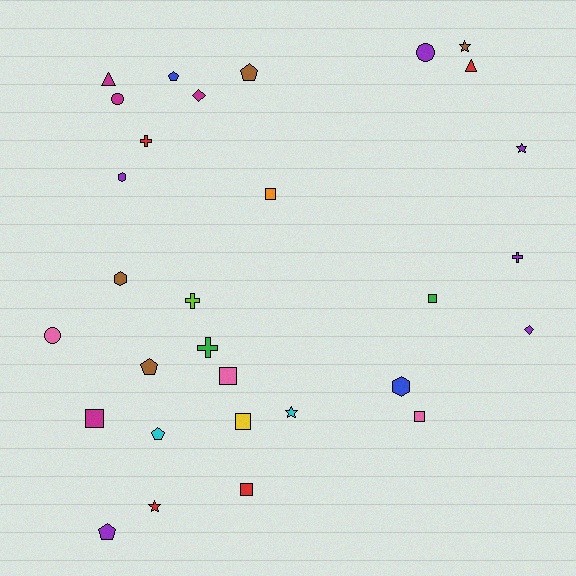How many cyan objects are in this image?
There are 2 cyan objects.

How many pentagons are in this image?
There are 5 pentagons.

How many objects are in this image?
There are 30 objects.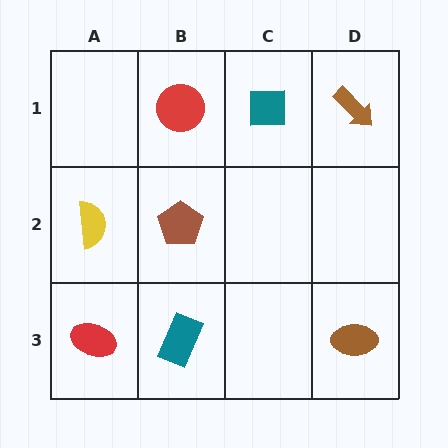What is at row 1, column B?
A red circle.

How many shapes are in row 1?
3 shapes.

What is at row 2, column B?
A brown pentagon.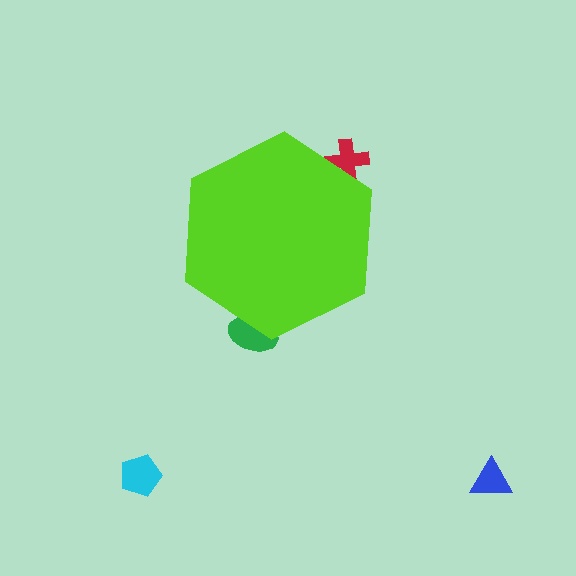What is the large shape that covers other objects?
A lime hexagon.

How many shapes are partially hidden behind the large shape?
2 shapes are partially hidden.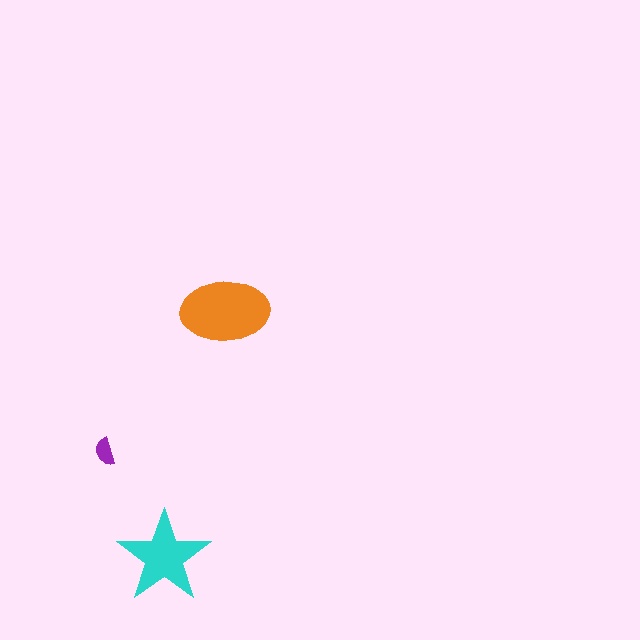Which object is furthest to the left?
The purple semicircle is leftmost.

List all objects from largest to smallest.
The orange ellipse, the cyan star, the purple semicircle.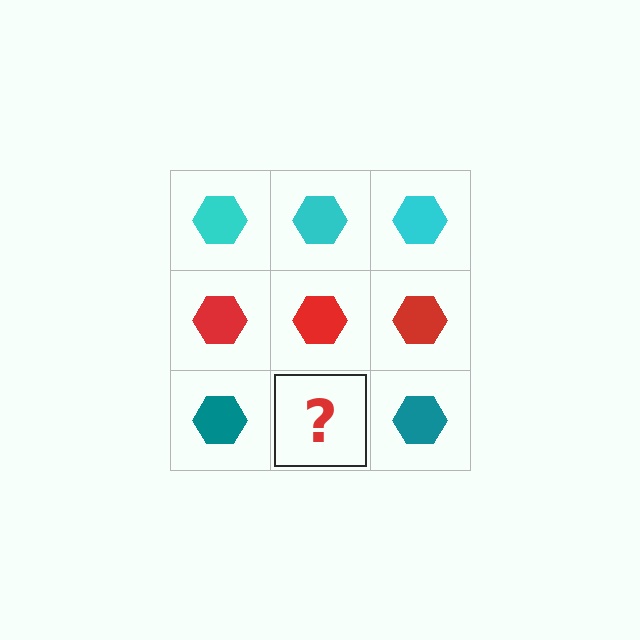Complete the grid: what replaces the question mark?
The question mark should be replaced with a teal hexagon.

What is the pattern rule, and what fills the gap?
The rule is that each row has a consistent color. The gap should be filled with a teal hexagon.